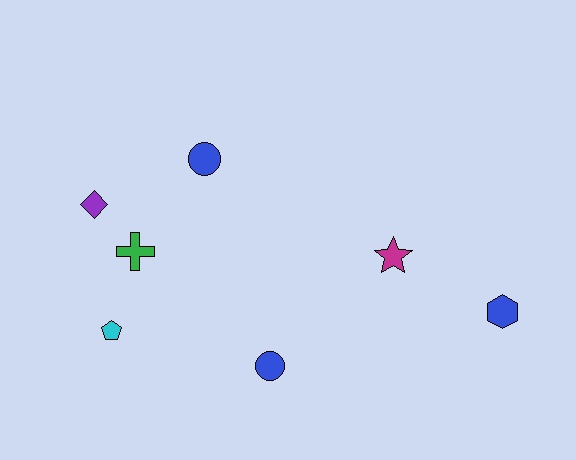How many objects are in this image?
There are 7 objects.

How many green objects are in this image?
There is 1 green object.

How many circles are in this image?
There are 2 circles.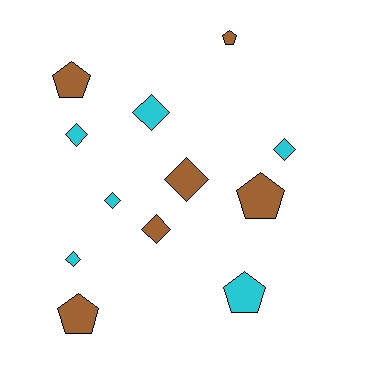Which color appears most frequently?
Cyan, with 6 objects.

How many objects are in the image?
There are 12 objects.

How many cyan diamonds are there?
There are 5 cyan diamonds.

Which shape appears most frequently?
Diamond, with 7 objects.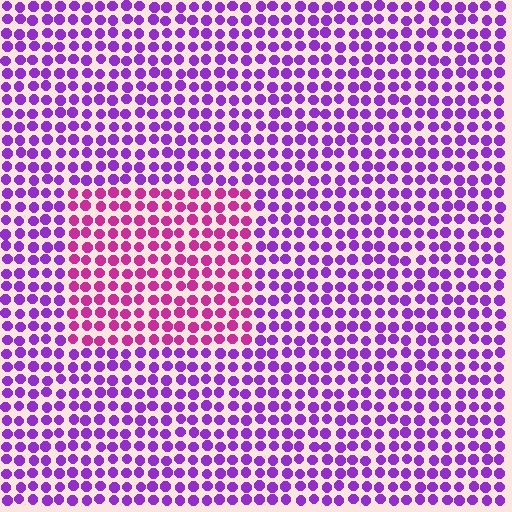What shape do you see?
I see a rectangle.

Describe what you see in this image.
The image is filled with small purple elements in a uniform arrangement. A rectangle-shaped region is visible where the elements are tinted to a slightly different hue, forming a subtle color boundary.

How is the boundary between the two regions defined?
The boundary is defined purely by a slight shift in hue (about 39 degrees). Spacing, size, and orientation are identical on both sides.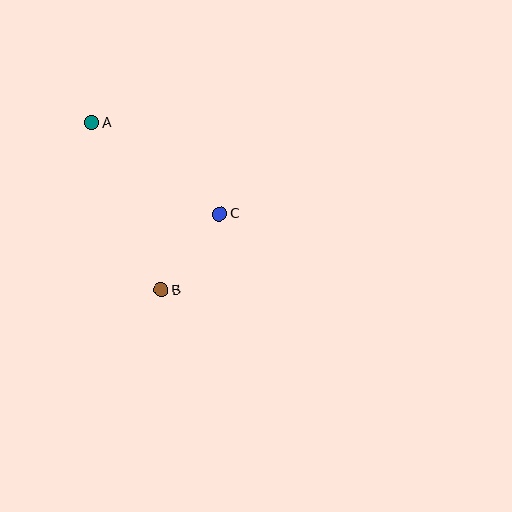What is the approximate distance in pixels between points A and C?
The distance between A and C is approximately 157 pixels.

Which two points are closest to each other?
Points B and C are closest to each other.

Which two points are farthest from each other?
Points A and B are farthest from each other.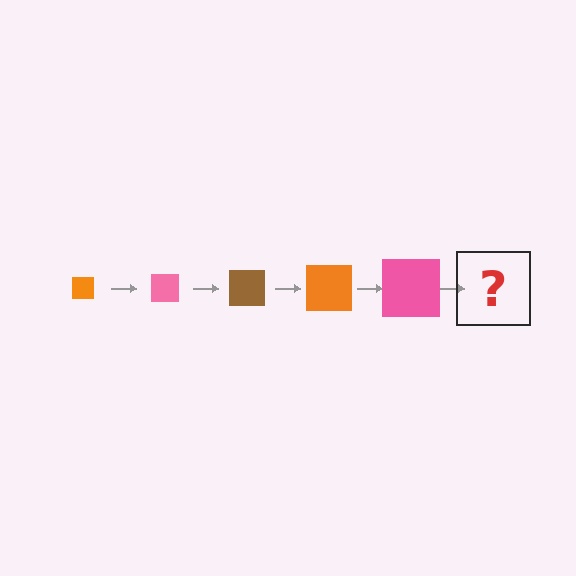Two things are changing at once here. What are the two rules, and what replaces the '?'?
The two rules are that the square grows larger each step and the color cycles through orange, pink, and brown. The '?' should be a brown square, larger than the previous one.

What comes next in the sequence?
The next element should be a brown square, larger than the previous one.